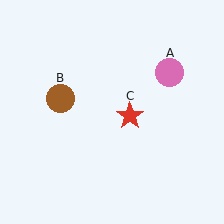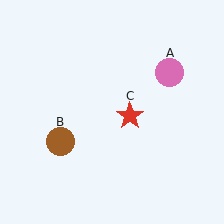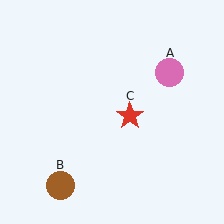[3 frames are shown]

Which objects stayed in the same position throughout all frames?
Pink circle (object A) and red star (object C) remained stationary.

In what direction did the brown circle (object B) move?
The brown circle (object B) moved down.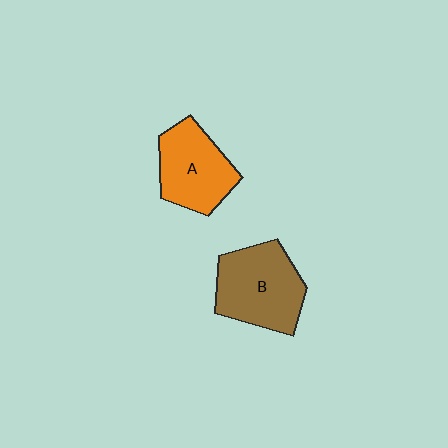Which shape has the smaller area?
Shape A (orange).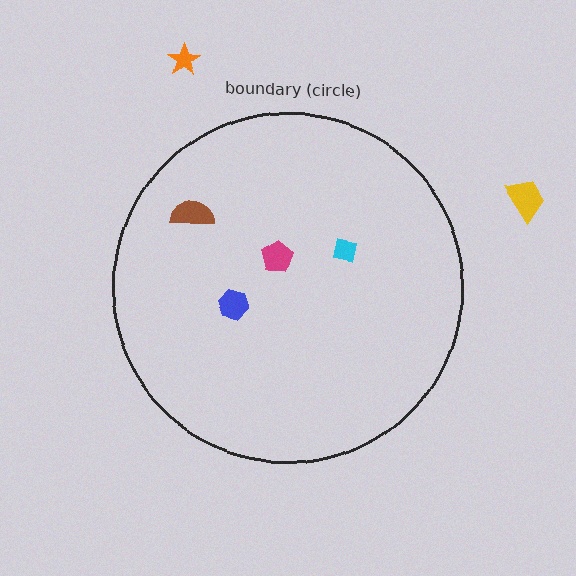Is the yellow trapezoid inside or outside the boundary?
Outside.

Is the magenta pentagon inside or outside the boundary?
Inside.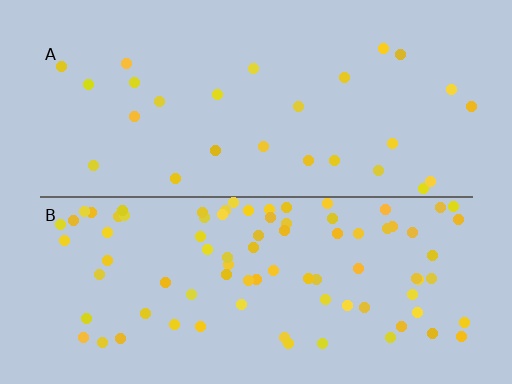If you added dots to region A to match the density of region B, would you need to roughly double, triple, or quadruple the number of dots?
Approximately triple.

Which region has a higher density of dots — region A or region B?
B (the bottom).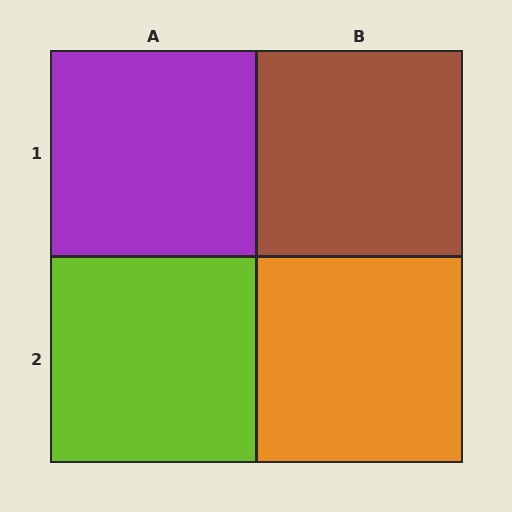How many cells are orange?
1 cell is orange.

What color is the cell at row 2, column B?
Orange.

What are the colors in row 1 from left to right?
Purple, brown.